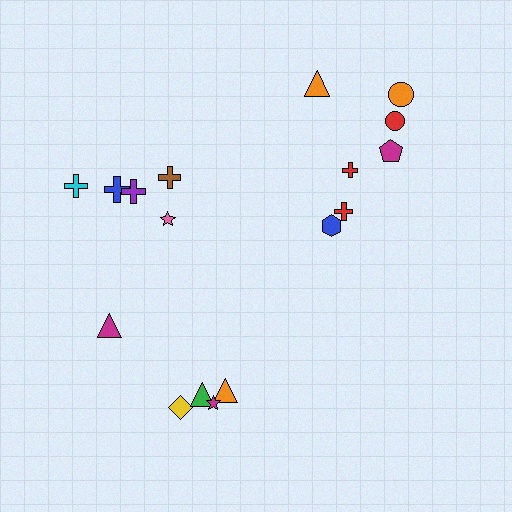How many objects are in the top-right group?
There are 7 objects.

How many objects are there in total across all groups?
There are 17 objects.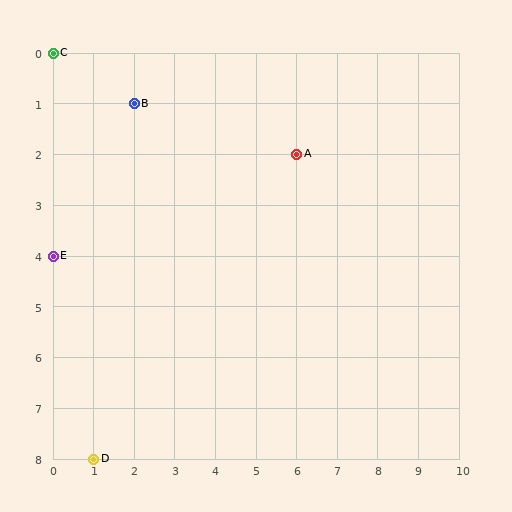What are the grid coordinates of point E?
Point E is at grid coordinates (0, 4).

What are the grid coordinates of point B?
Point B is at grid coordinates (2, 1).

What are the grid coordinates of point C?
Point C is at grid coordinates (0, 0).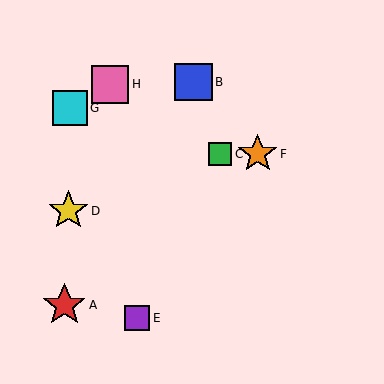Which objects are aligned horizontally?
Objects C, F are aligned horizontally.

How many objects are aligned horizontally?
2 objects (C, F) are aligned horizontally.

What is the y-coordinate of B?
Object B is at y≈82.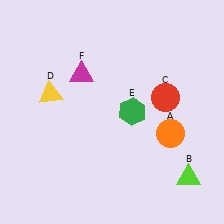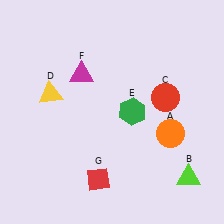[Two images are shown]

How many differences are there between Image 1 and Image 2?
There is 1 difference between the two images.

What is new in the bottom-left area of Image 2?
A red diamond (G) was added in the bottom-left area of Image 2.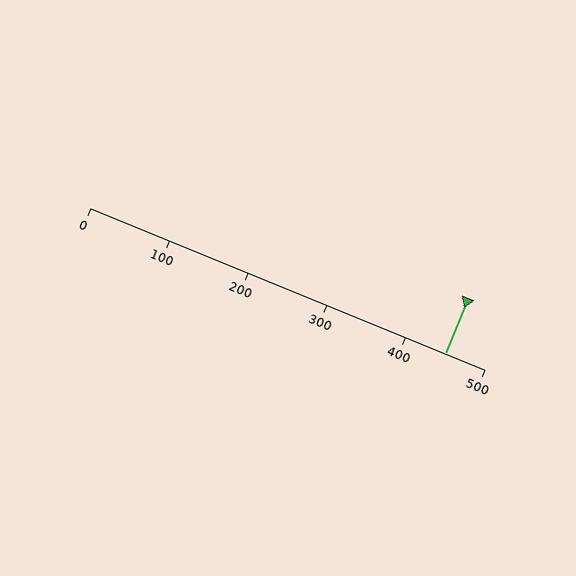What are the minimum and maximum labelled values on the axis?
The axis runs from 0 to 500.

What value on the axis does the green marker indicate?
The marker indicates approximately 450.